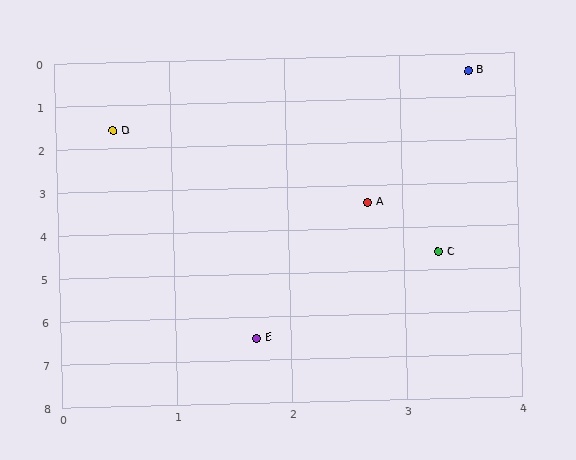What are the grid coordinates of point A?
Point A is at approximately (2.7, 3.4).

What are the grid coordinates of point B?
Point B is at approximately (3.6, 0.4).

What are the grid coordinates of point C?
Point C is at approximately (3.3, 4.6).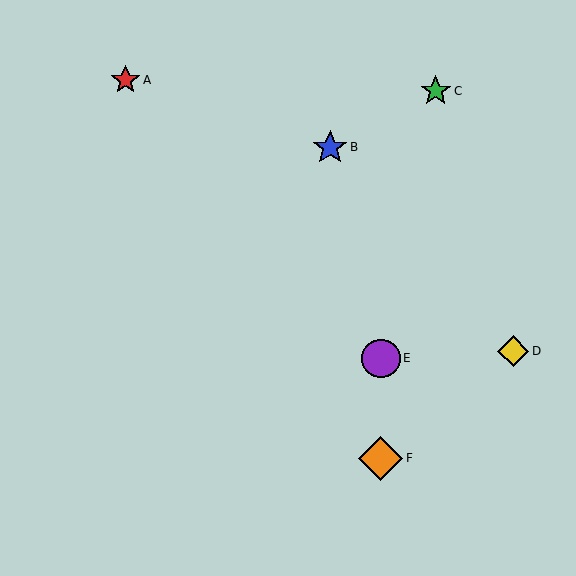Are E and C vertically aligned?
No, E is at x≈381 and C is at x≈436.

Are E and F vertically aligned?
Yes, both are at x≈381.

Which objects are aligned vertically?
Objects E, F are aligned vertically.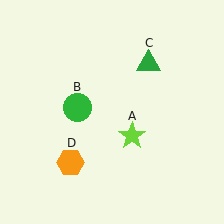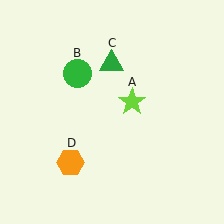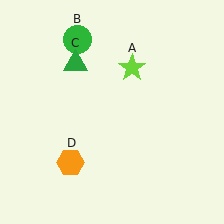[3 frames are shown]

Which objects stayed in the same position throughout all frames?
Orange hexagon (object D) remained stationary.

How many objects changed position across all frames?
3 objects changed position: lime star (object A), green circle (object B), green triangle (object C).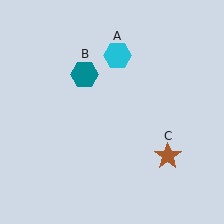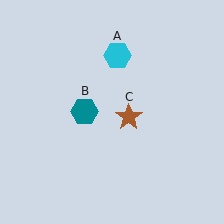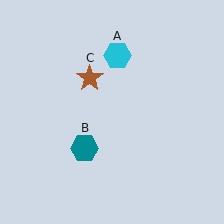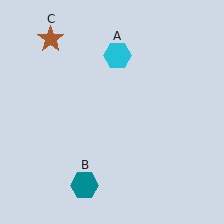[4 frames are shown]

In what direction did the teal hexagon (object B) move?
The teal hexagon (object B) moved down.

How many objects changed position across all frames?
2 objects changed position: teal hexagon (object B), brown star (object C).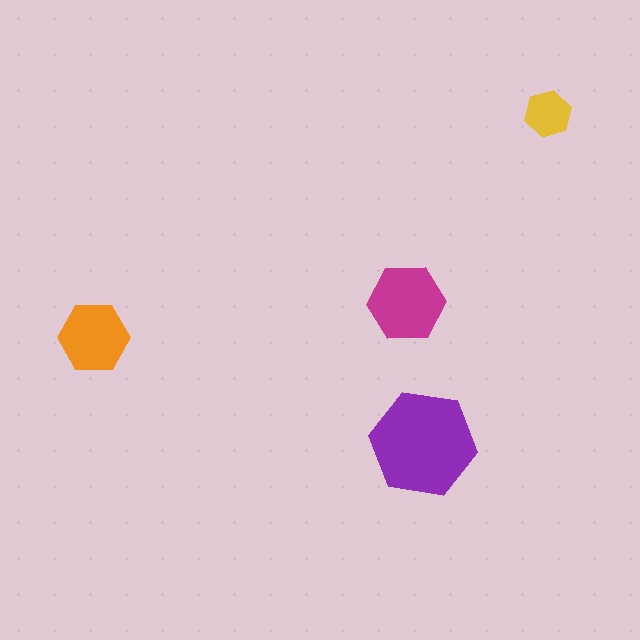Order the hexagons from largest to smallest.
the purple one, the magenta one, the orange one, the yellow one.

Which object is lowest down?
The purple hexagon is bottommost.